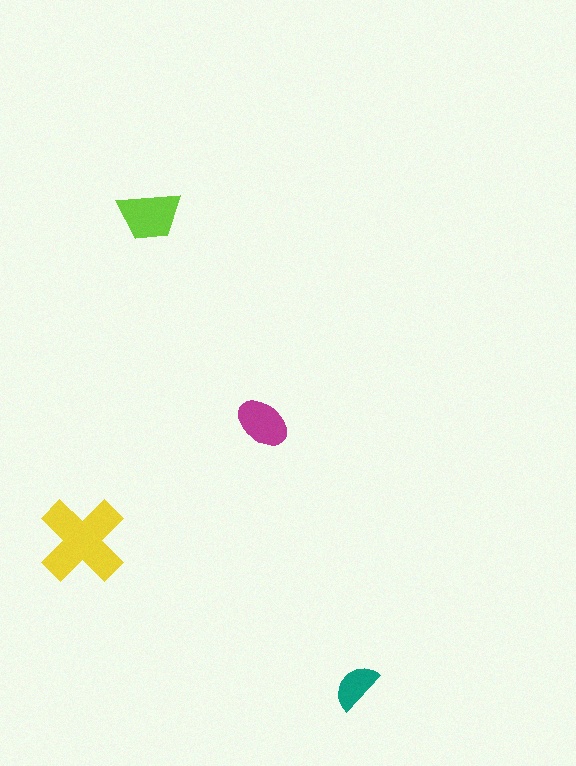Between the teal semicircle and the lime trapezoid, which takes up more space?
The lime trapezoid.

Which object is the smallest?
The teal semicircle.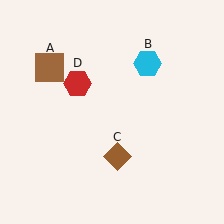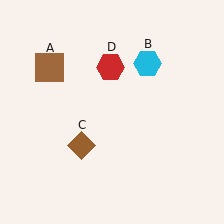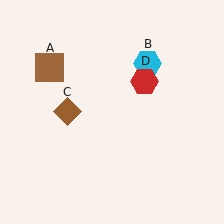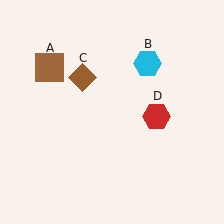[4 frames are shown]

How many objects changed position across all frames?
2 objects changed position: brown diamond (object C), red hexagon (object D).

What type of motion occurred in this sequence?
The brown diamond (object C), red hexagon (object D) rotated clockwise around the center of the scene.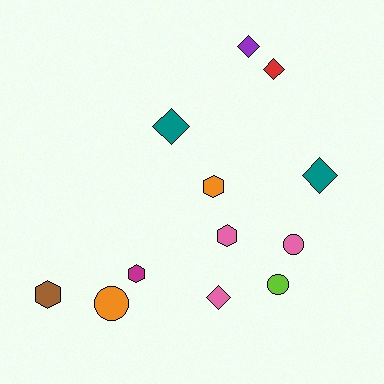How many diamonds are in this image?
There are 5 diamonds.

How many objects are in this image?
There are 12 objects.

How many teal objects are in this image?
There are 2 teal objects.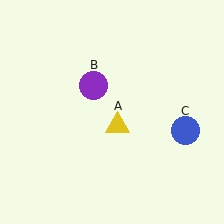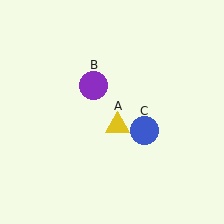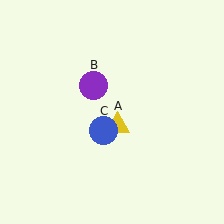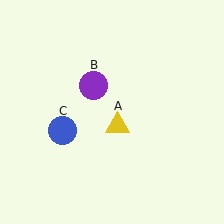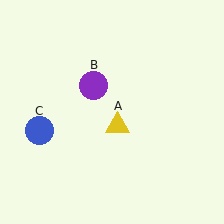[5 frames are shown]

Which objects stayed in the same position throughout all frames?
Yellow triangle (object A) and purple circle (object B) remained stationary.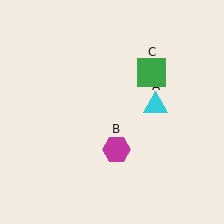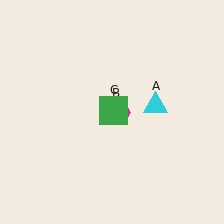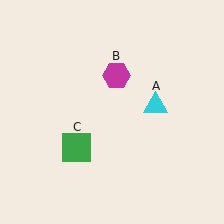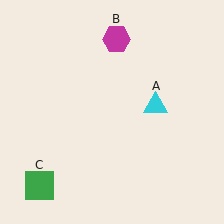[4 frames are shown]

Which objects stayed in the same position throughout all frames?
Cyan triangle (object A) remained stationary.